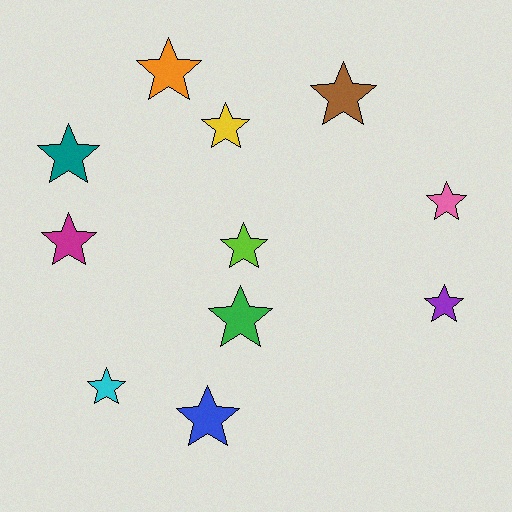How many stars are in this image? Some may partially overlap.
There are 11 stars.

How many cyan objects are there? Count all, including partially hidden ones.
There is 1 cyan object.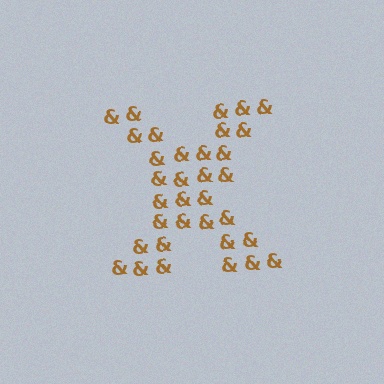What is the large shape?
The large shape is the letter X.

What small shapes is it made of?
It is made of small ampersands.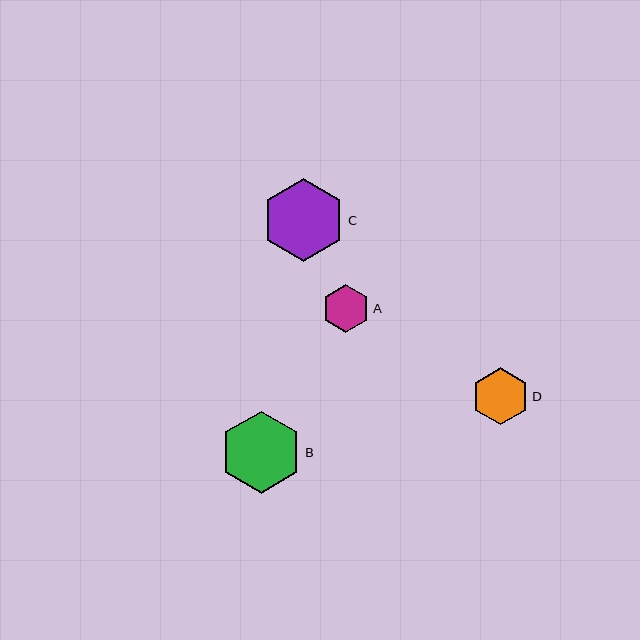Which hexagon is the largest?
Hexagon C is the largest with a size of approximately 83 pixels.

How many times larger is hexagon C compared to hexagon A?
Hexagon C is approximately 1.7 times the size of hexagon A.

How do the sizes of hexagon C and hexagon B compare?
Hexagon C and hexagon B are approximately the same size.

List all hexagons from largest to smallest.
From largest to smallest: C, B, D, A.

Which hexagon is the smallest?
Hexagon A is the smallest with a size of approximately 48 pixels.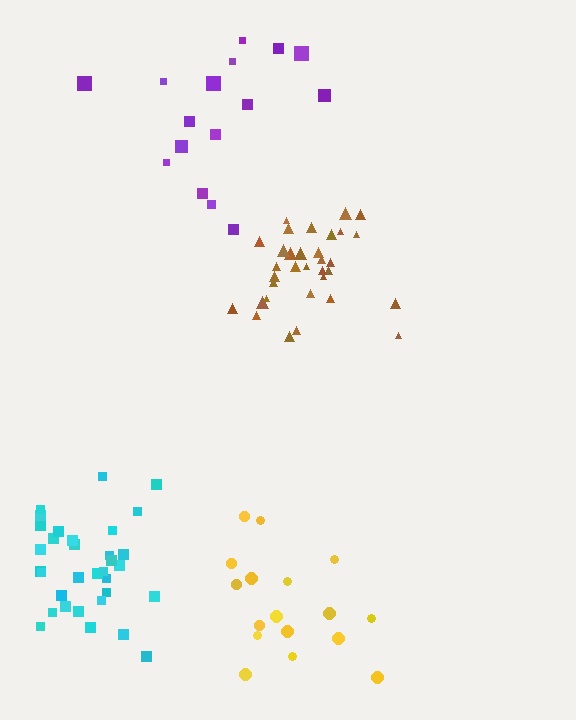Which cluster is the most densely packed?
Brown.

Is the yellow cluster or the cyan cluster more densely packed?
Cyan.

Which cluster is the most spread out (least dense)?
Purple.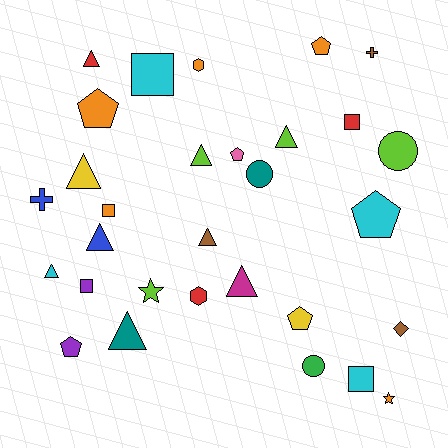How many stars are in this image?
There are 2 stars.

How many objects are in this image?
There are 30 objects.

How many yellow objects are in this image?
There are 2 yellow objects.